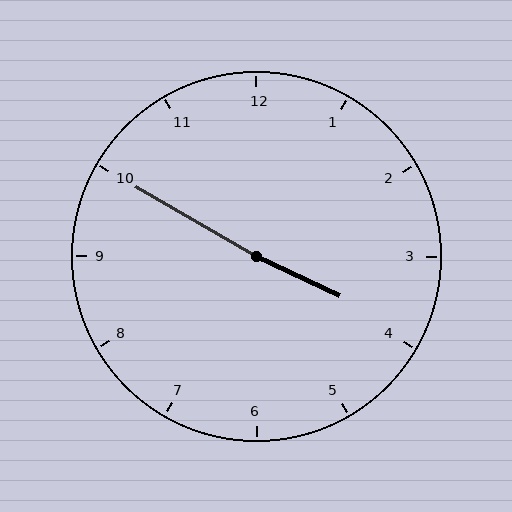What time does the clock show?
3:50.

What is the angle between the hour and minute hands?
Approximately 175 degrees.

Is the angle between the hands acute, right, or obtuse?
It is obtuse.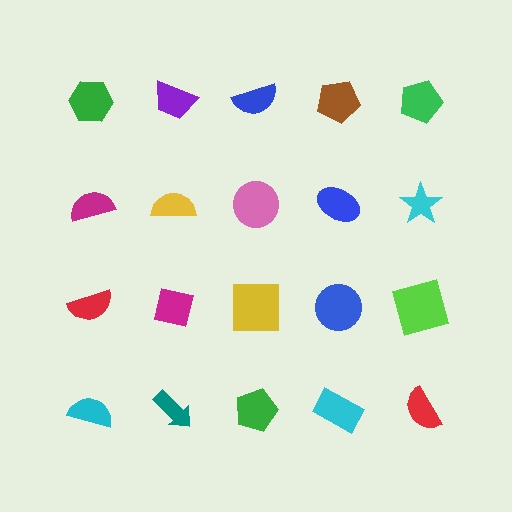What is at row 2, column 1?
A magenta semicircle.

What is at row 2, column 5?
A cyan star.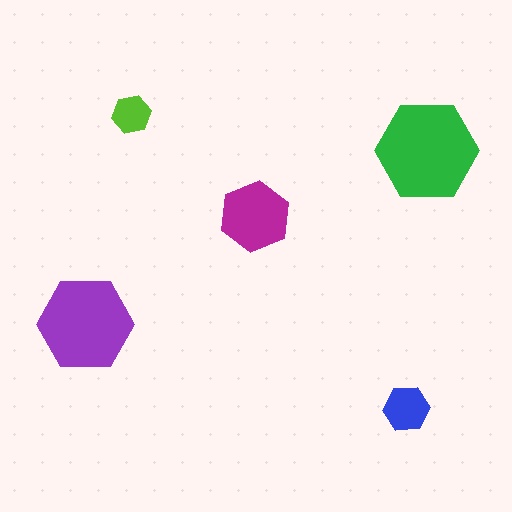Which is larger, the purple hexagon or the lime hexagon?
The purple one.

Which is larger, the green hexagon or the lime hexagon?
The green one.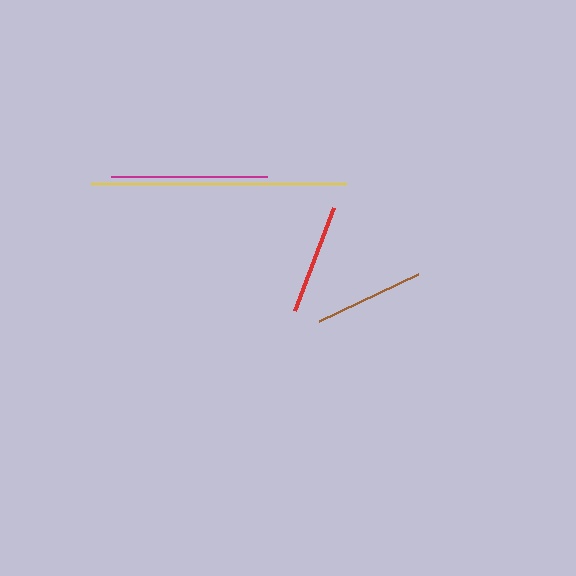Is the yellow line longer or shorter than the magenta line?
The yellow line is longer than the magenta line.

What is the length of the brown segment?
The brown segment is approximately 110 pixels long.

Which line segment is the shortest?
The brown line is the shortest at approximately 110 pixels.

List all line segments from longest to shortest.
From longest to shortest: yellow, magenta, red, brown.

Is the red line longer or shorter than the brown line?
The red line is longer than the brown line.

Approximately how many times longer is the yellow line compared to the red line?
The yellow line is approximately 2.3 times the length of the red line.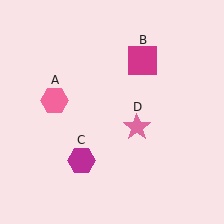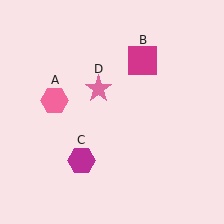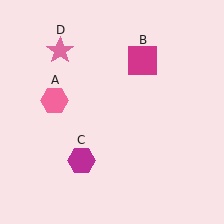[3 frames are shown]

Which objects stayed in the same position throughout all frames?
Pink hexagon (object A) and magenta square (object B) and magenta hexagon (object C) remained stationary.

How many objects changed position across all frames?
1 object changed position: pink star (object D).